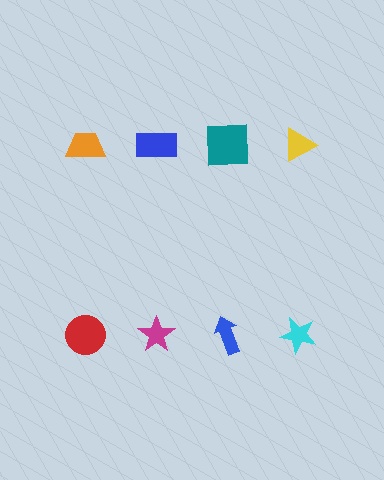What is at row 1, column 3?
A teal square.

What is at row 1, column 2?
A blue rectangle.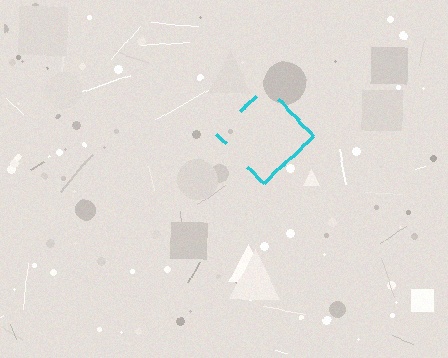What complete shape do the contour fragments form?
The contour fragments form a diamond.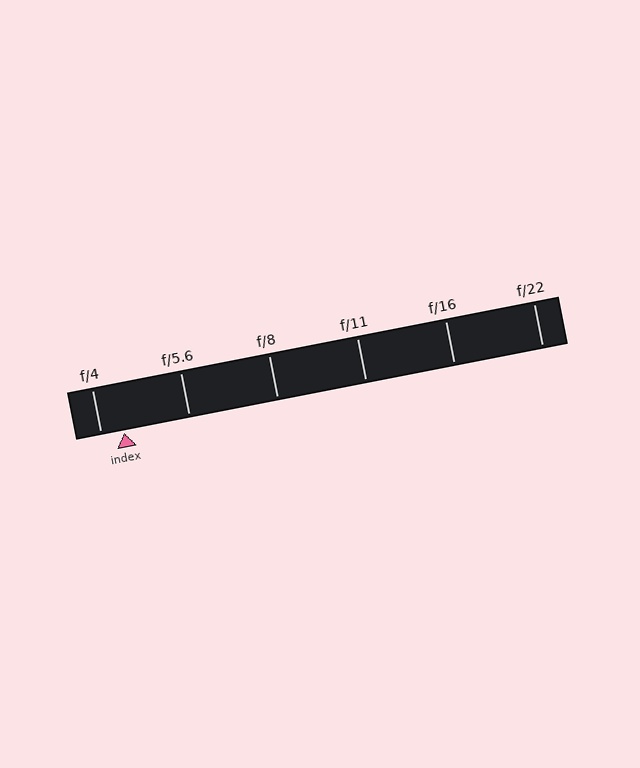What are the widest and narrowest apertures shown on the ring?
The widest aperture shown is f/4 and the narrowest is f/22.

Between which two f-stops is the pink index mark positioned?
The index mark is between f/4 and f/5.6.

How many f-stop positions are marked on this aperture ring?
There are 6 f-stop positions marked.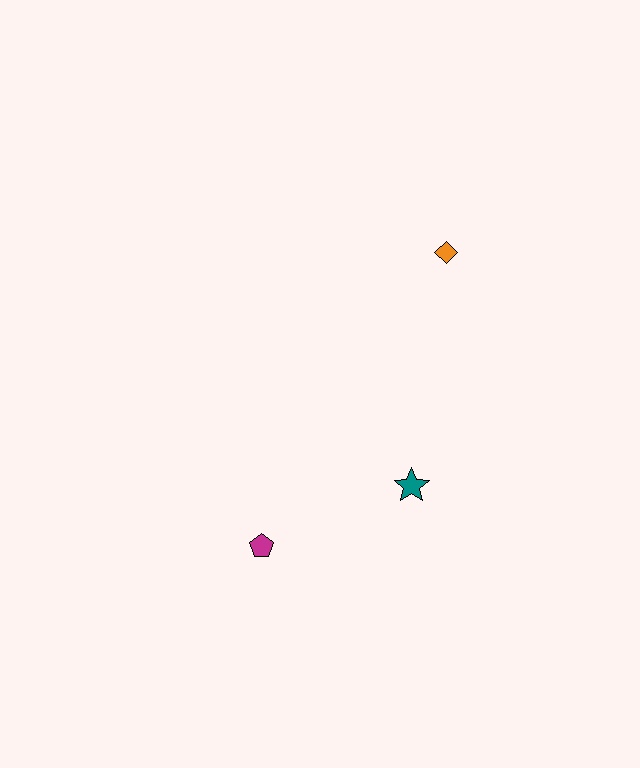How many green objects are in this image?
There are no green objects.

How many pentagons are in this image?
There is 1 pentagon.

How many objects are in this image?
There are 3 objects.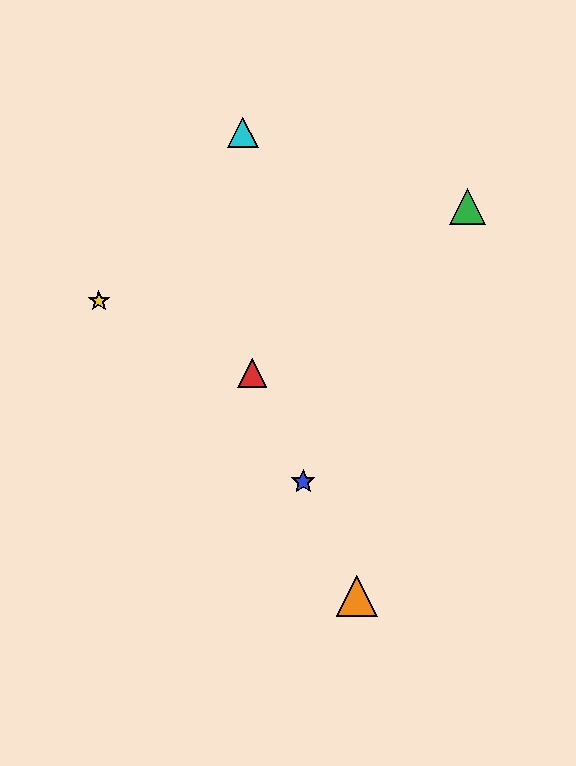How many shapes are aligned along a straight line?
4 shapes (the red triangle, the blue star, the purple triangle, the orange triangle) are aligned along a straight line.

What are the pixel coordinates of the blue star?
The blue star is at (303, 482).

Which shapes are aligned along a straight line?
The red triangle, the blue star, the purple triangle, the orange triangle are aligned along a straight line.